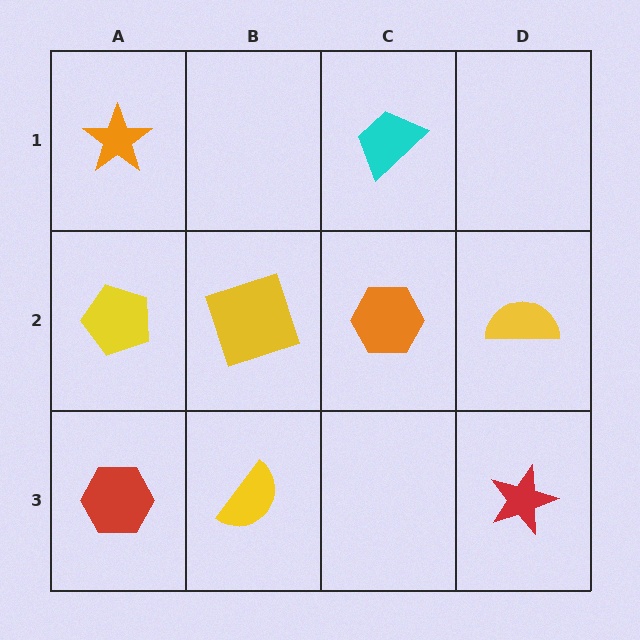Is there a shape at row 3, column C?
No, that cell is empty.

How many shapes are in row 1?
2 shapes.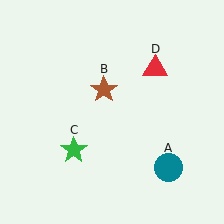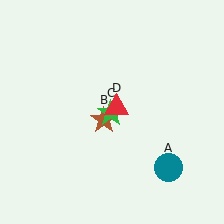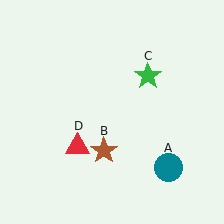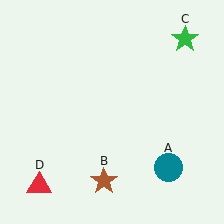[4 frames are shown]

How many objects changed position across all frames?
3 objects changed position: brown star (object B), green star (object C), red triangle (object D).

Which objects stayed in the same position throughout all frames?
Teal circle (object A) remained stationary.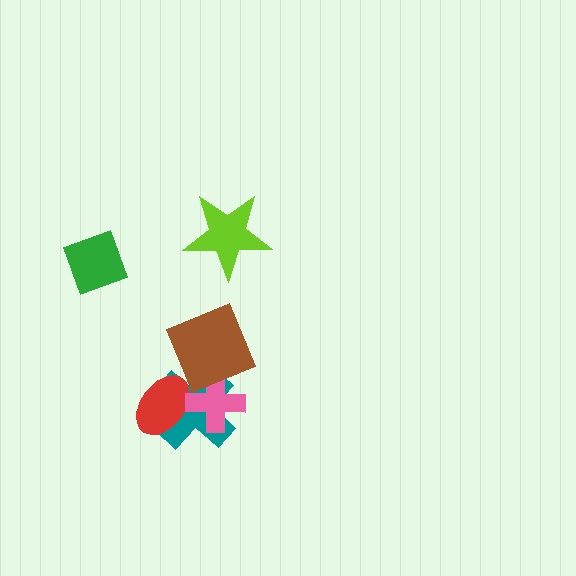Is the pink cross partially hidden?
Yes, it is partially covered by another shape.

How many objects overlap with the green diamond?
0 objects overlap with the green diamond.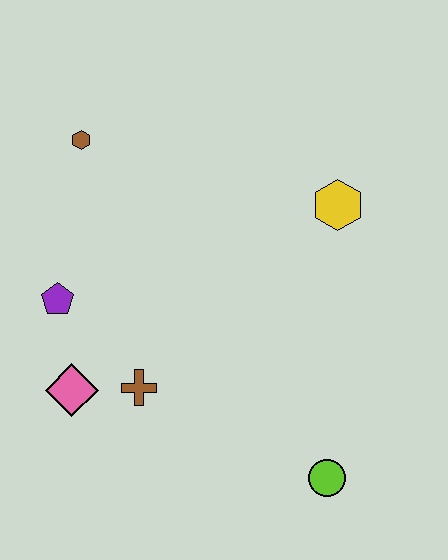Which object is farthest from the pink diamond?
The yellow hexagon is farthest from the pink diamond.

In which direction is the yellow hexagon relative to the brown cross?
The yellow hexagon is to the right of the brown cross.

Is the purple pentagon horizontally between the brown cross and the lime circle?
No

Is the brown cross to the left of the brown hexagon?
No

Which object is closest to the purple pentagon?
The pink diamond is closest to the purple pentagon.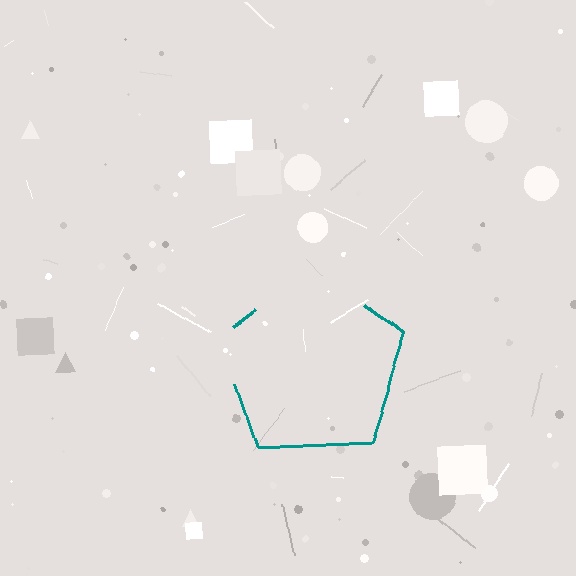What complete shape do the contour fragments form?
The contour fragments form a pentagon.